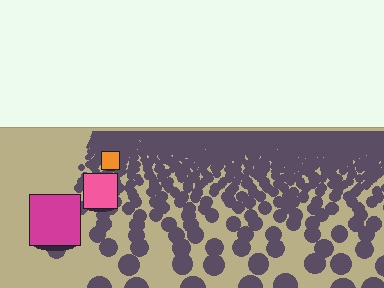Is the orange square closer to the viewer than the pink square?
No. The pink square is closer — you can tell from the texture gradient: the ground texture is coarser near it.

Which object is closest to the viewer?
The magenta square is closest. The texture marks near it are larger and more spread out.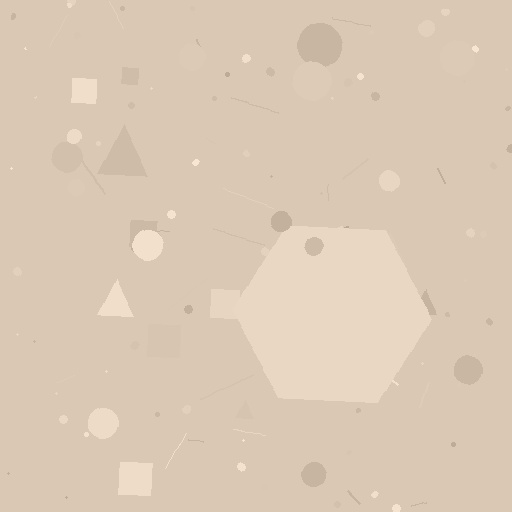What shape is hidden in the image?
A hexagon is hidden in the image.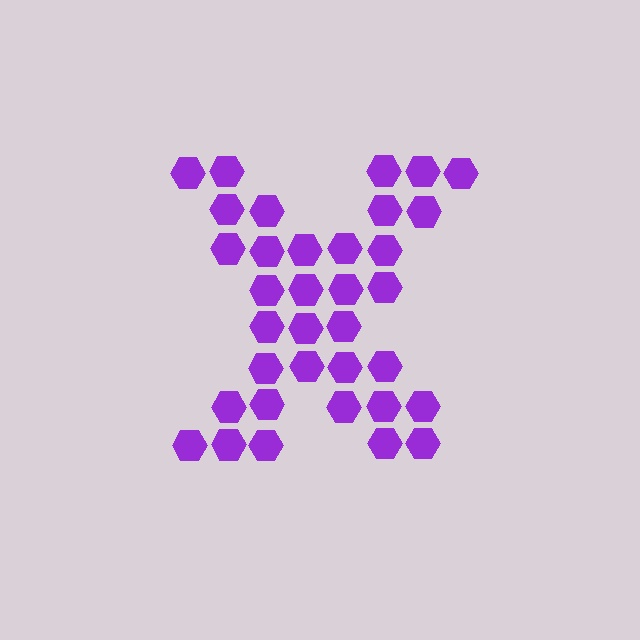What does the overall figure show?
The overall figure shows the letter X.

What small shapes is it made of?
It is made of small hexagons.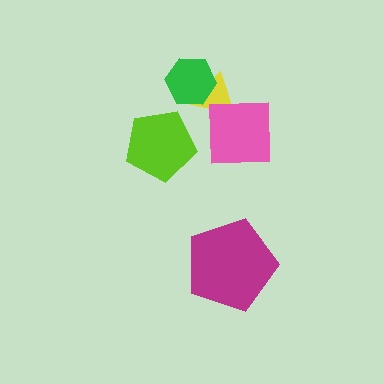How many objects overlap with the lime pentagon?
0 objects overlap with the lime pentagon.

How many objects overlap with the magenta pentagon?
0 objects overlap with the magenta pentagon.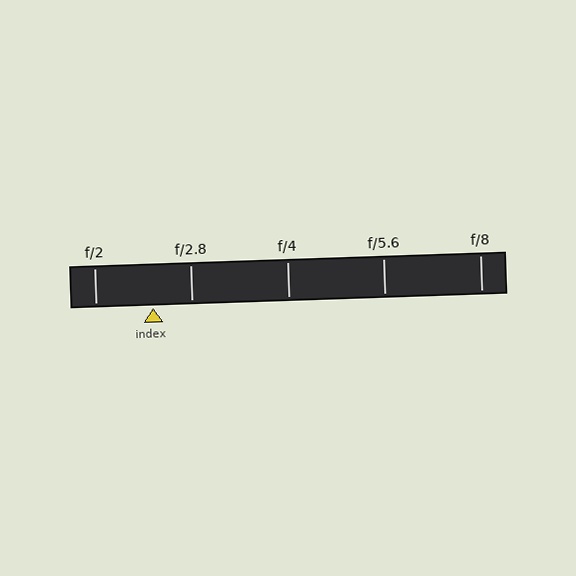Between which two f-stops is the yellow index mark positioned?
The index mark is between f/2 and f/2.8.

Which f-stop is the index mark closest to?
The index mark is closest to f/2.8.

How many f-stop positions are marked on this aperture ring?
There are 5 f-stop positions marked.